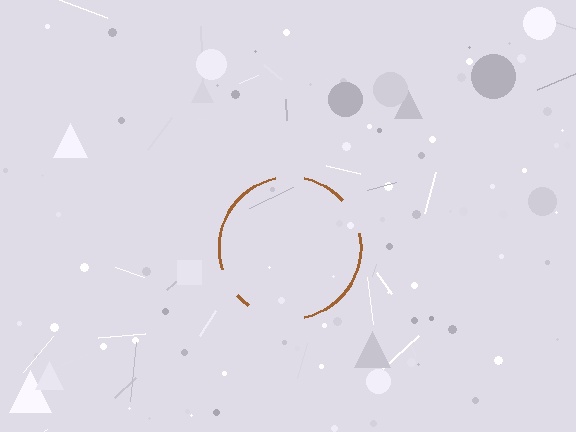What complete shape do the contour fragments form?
The contour fragments form a circle.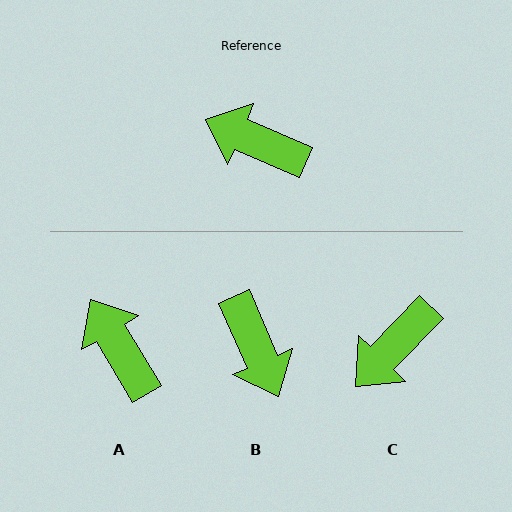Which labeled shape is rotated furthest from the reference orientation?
B, about 137 degrees away.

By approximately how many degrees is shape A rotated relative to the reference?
Approximately 36 degrees clockwise.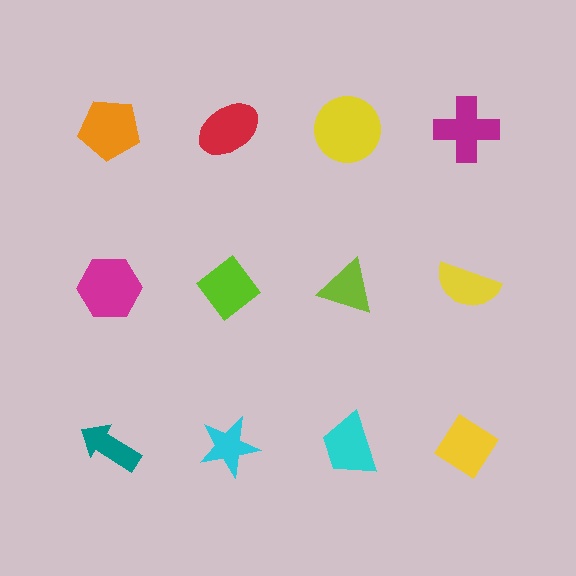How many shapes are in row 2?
4 shapes.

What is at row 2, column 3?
A lime triangle.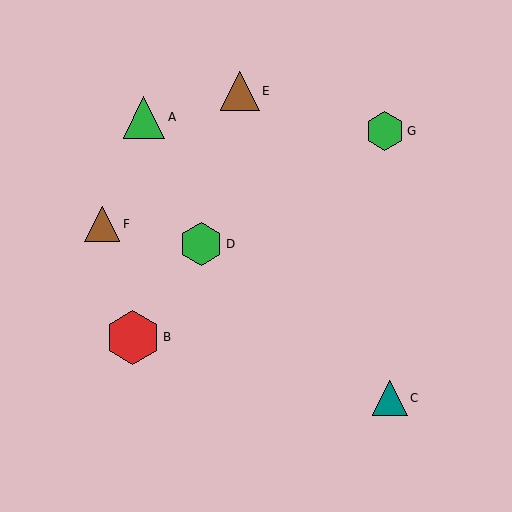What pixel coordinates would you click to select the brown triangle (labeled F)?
Click at (102, 224) to select the brown triangle F.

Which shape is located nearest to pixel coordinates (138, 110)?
The green triangle (labeled A) at (144, 117) is nearest to that location.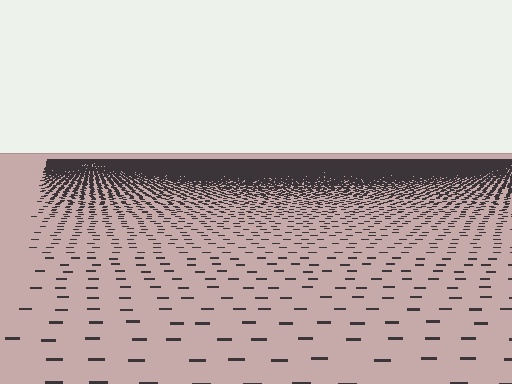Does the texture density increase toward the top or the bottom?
Density increases toward the top.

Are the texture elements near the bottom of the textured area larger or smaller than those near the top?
Larger. Near the bottom, elements are closer to the viewer and appear at a bigger on-screen size.